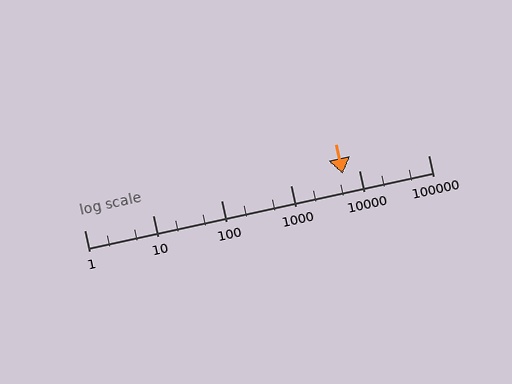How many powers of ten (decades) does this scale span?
The scale spans 5 decades, from 1 to 100000.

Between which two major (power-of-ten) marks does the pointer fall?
The pointer is between 1000 and 10000.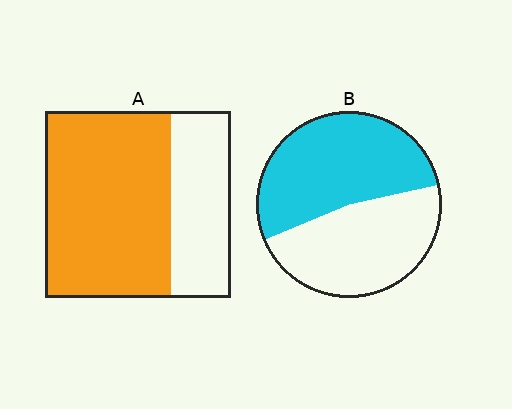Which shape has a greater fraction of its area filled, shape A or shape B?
Shape A.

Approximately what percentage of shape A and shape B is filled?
A is approximately 70% and B is approximately 55%.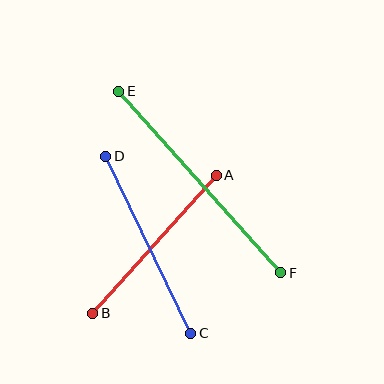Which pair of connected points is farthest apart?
Points E and F are farthest apart.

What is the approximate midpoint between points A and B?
The midpoint is at approximately (155, 244) pixels.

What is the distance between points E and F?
The distance is approximately 243 pixels.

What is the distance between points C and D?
The distance is approximately 196 pixels.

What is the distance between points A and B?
The distance is approximately 185 pixels.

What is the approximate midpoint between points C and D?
The midpoint is at approximately (148, 245) pixels.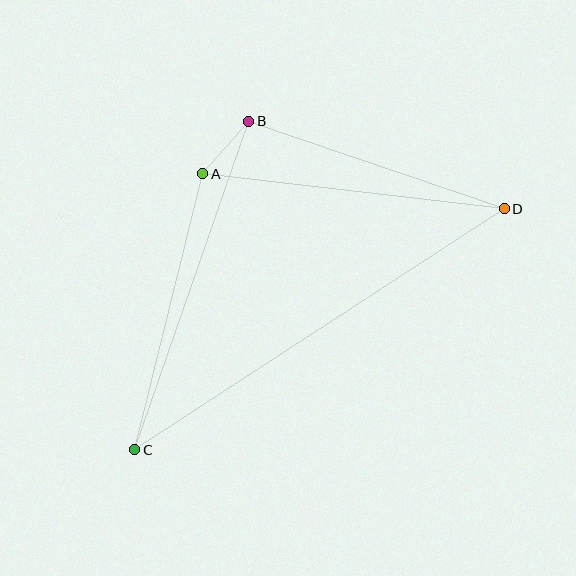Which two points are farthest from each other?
Points C and D are farthest from each other.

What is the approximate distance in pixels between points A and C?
The distance between A and C is approximately 285 pixels.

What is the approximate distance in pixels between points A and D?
The distance between A and D is approximately 303 pixels.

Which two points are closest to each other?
Points A and B are closest to each other.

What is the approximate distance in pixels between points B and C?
The distance between B and C is approximately 348 pixels.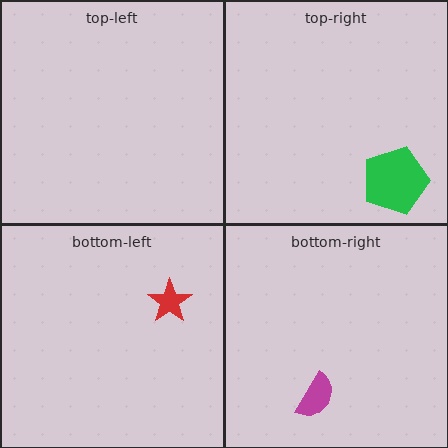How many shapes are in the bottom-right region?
1.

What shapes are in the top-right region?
The green pentagon.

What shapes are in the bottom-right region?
The magenta semicircle.